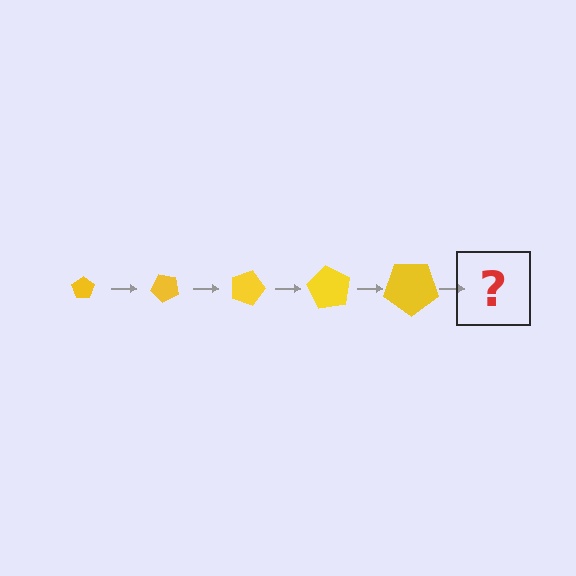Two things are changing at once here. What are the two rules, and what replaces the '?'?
The two rules are that the pentagon grows larger each step and it rotates 45 degrees each step. The '?' should be a pentagon, larger than the previous one and rotated 225 degrees from the start.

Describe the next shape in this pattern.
It should be a pentagon, larger than the previous one and rotated 225 degrees from the start.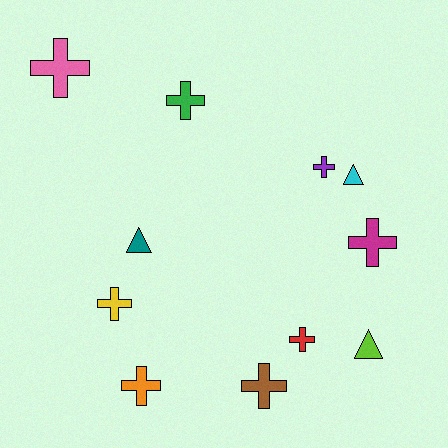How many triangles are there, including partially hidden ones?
There are 3 triangles.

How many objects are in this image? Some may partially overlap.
There are 11 objects.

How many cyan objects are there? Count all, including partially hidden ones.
There is 1 cyan object.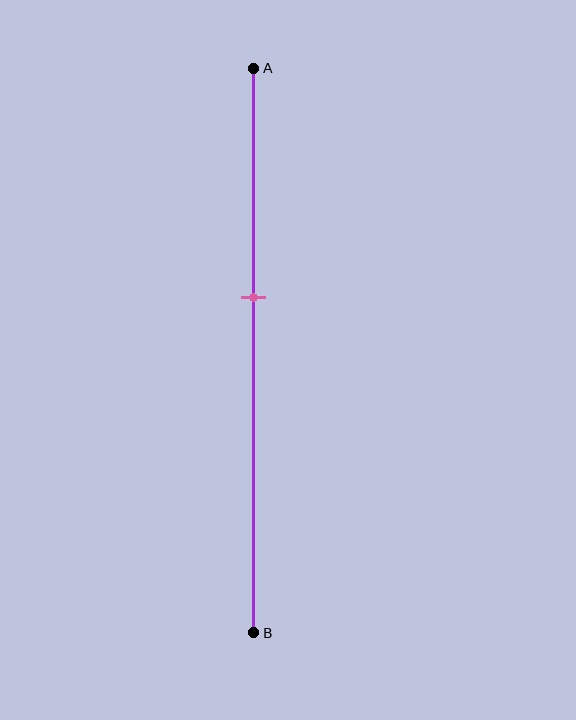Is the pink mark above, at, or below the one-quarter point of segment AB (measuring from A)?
The pink mark is below the one-quarter point of segment AB.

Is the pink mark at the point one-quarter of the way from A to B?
No, the mark is at about 40% from A, not at the 25% one-quarter point.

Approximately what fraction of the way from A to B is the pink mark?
The pink mark is approximately 40% of the way from A to B.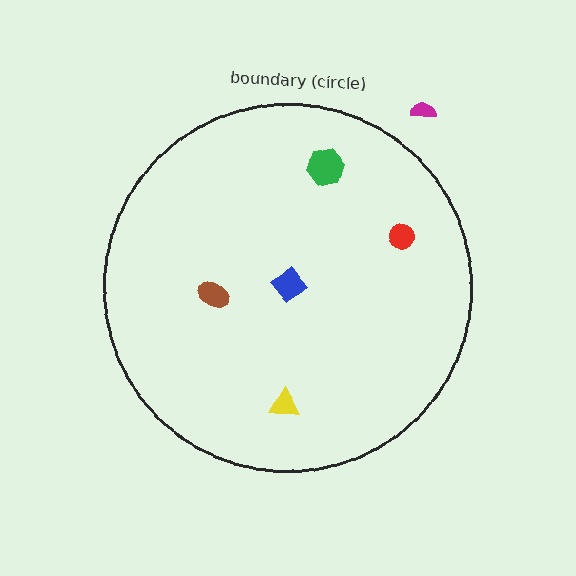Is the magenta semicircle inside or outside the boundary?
Outside.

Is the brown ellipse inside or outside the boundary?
Inside.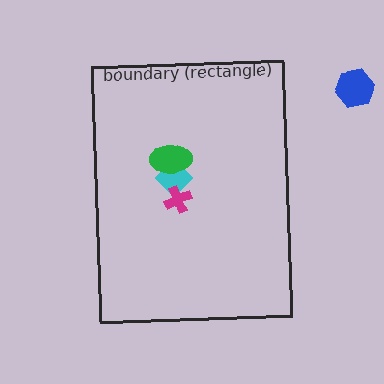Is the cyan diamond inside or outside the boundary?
Inside.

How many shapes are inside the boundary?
3 inside, 1 outside.